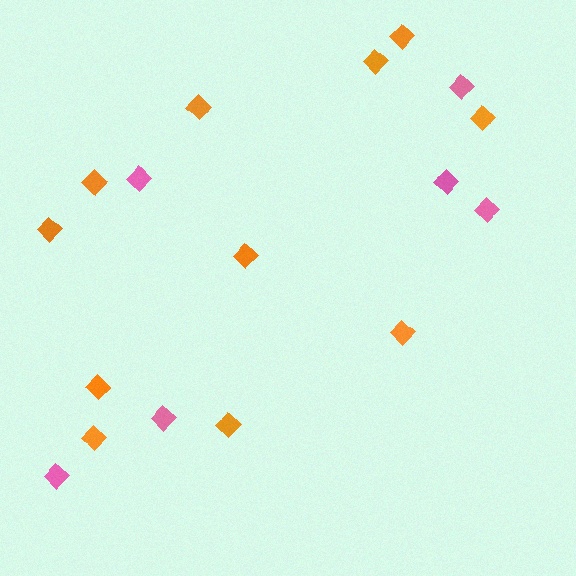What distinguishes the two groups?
There are 2 groups: one group of orange diamonds (11) and one group of pink diamonds (6).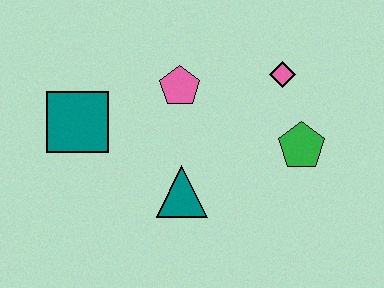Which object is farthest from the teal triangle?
The pink diamond is farthest from the teal triangle.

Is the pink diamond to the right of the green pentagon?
No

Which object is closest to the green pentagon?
The pink diamond is closest to the green pentagon.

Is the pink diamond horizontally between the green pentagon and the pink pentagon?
Yes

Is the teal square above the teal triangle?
Yes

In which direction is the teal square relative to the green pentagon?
The teal square is to the left of the green pentagon.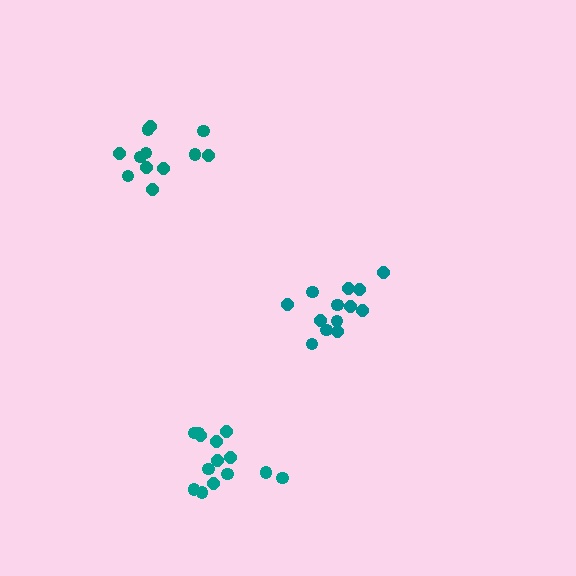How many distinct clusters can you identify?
There are 3 distinct clusters.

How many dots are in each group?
Group 1: 13 dots, Group 2: 12 dots, Group 3: 14 dots (39 total).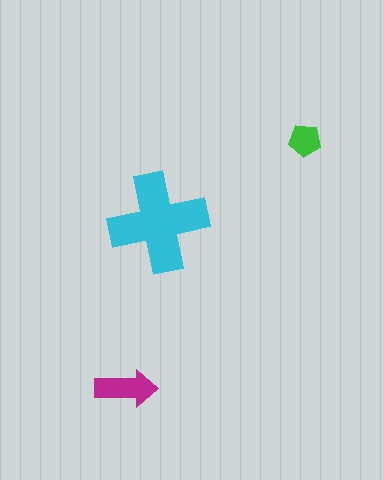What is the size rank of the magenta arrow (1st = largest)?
2nd.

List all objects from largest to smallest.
The cyan cross, the magenta arrow, the green pentagon.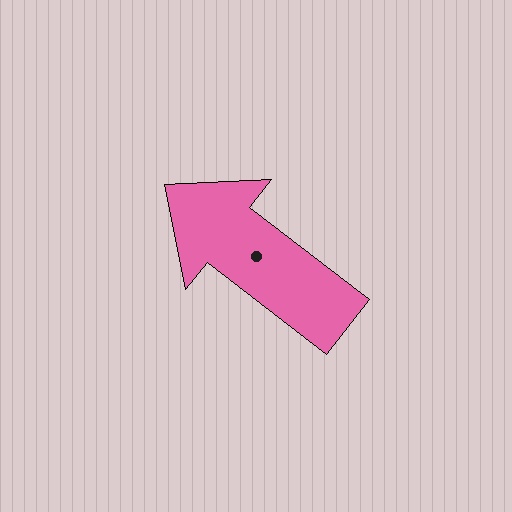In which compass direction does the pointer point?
Northwest.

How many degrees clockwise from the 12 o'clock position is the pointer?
Approximately 308 degrees.